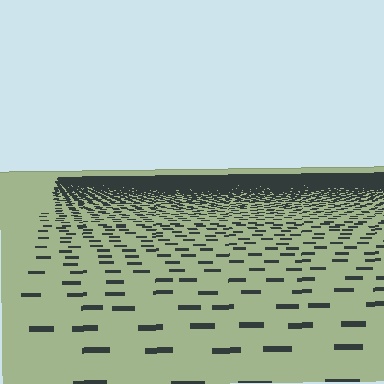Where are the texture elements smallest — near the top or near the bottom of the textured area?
Near the top.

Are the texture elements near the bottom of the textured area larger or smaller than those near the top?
Larger. Near the bottom, elements are closer to the viewer and appear at a bigger on-screen size.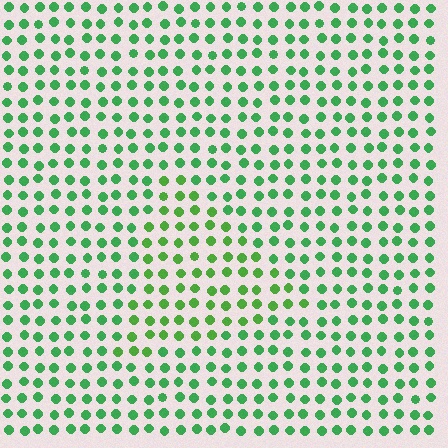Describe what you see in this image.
The image is filled with small green elements in a uniform arrangement. A triangle-shaped region is visible where the elements are tinted to a slightly different hue, forming a subtle color boundary.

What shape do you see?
I see a triangle.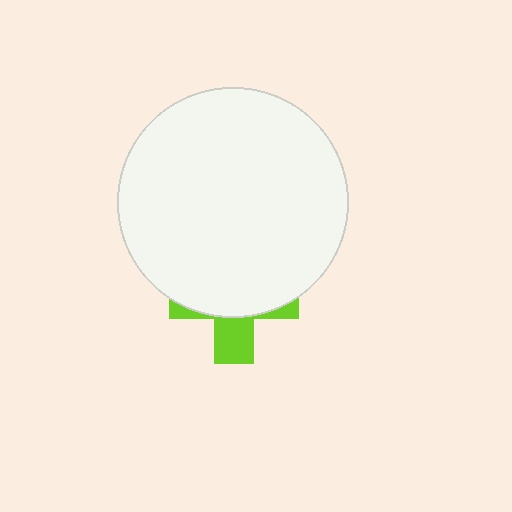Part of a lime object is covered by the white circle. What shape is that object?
It is a cross.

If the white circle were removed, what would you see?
You would see the complete lime cross.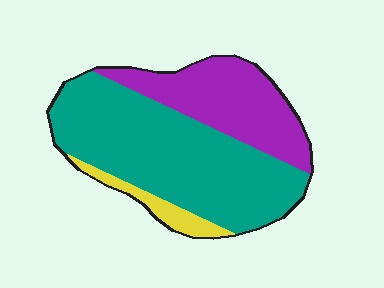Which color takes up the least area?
Yellow, at roughly 10%.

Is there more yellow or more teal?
Teal.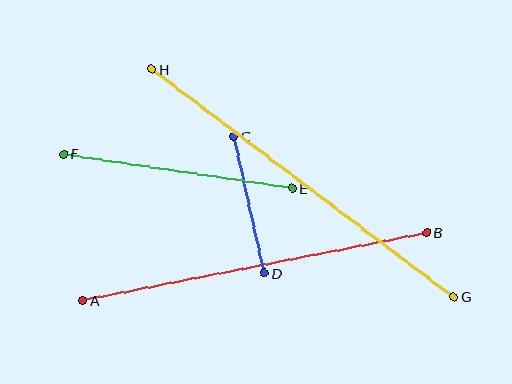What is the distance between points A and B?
The distance is approximately 350 pixels.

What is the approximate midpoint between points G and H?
The midpoint is at approximately (303, 183) pixels.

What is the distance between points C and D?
The distance is approximately 140 pixels.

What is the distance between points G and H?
The distance is approximately 378 pixels.